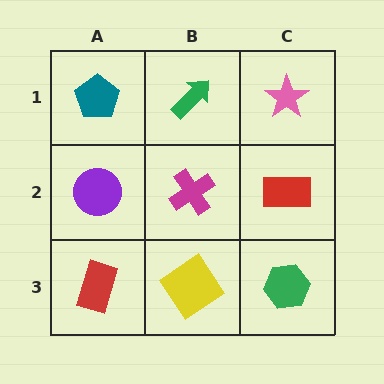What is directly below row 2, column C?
A green hexagon.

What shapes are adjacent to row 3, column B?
A magenta cross (row 2, column B), a red rectangle (row 3, column A), a green hexagon (row 3, column C).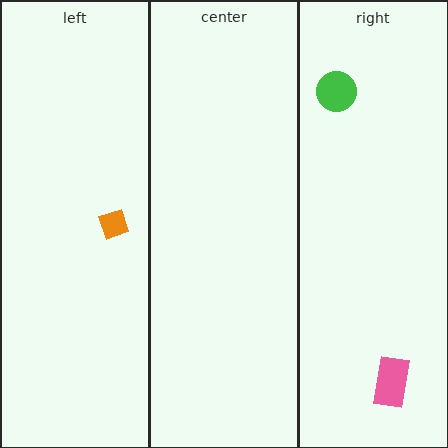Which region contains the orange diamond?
The left region.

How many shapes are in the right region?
2.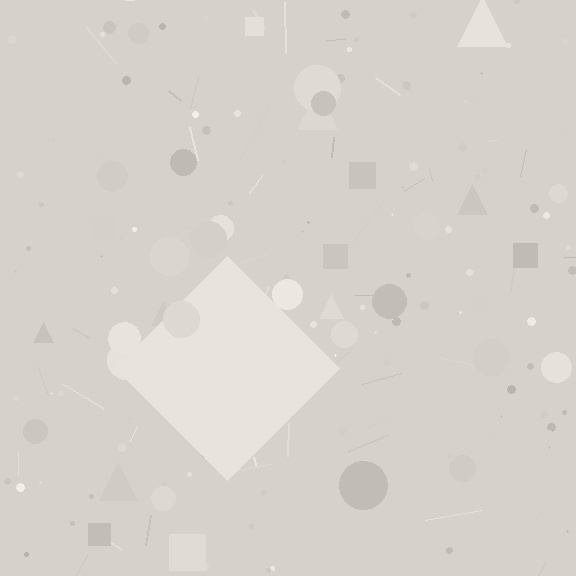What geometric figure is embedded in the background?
A diamond is embedded in the background.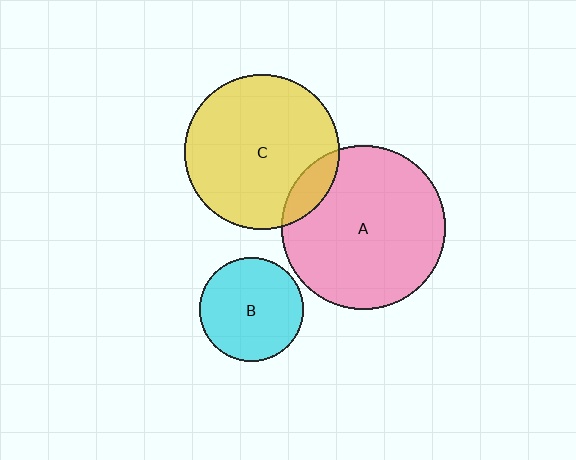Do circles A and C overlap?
Yes.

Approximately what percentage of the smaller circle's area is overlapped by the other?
Approximately 10%.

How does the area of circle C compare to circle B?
Approximately 2.2 times.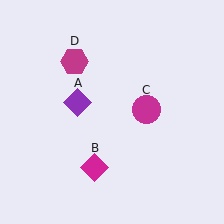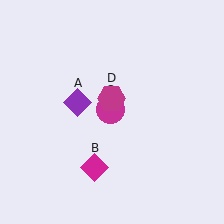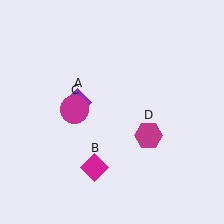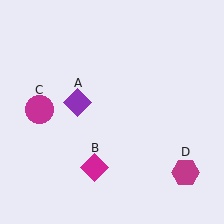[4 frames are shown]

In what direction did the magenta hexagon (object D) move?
The magenta hexagon (object D) moved down and to the right.